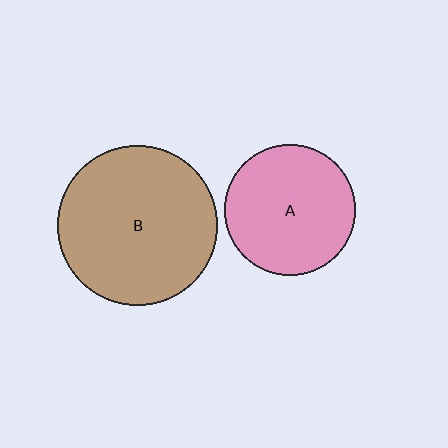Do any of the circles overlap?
No, none of the circles overlap.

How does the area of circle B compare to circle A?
Approximately 1.5 times.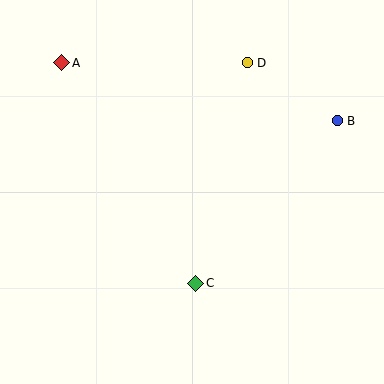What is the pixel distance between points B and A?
The distance between B and A is 281 pixels.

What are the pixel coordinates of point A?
Point A is at (62, 63).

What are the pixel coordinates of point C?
Point C is at (196, 283).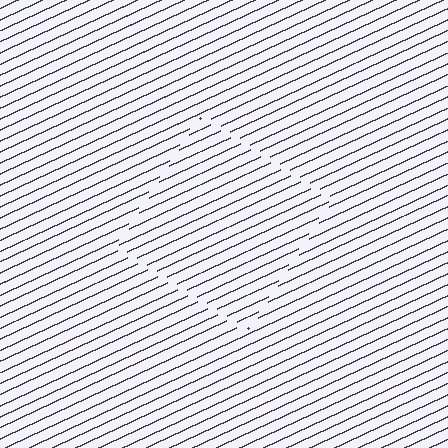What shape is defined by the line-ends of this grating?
An illusory square. The interior of the shape contains the same grating, shifted by half a period — the contour is defined by the phase discontinuity where line-ends from the inner and outer gratings abut.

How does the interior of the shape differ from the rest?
The interior of the shape contains the same grating, shifted by half a period — the contour is defined by the phase discontinuity where line-ends from the inner and outer gratings abut.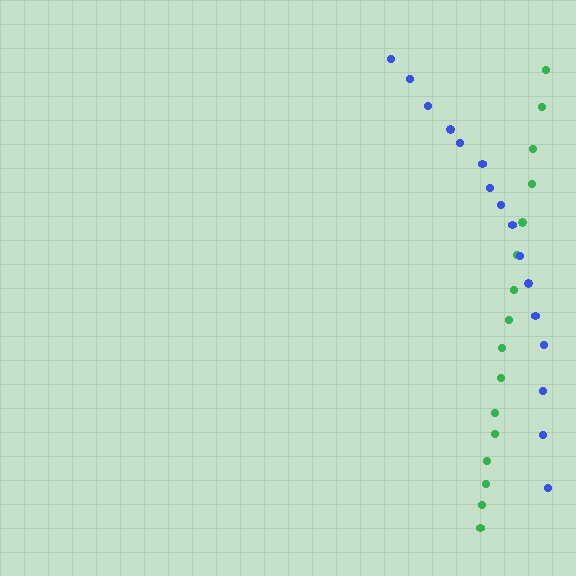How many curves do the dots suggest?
There are 2 distinct paths.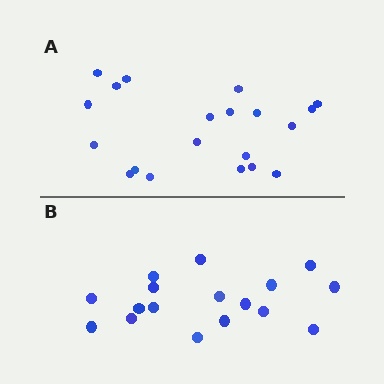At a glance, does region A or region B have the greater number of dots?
Region A (the top region) has more dots.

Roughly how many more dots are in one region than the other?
Region A has just a few more — roughly 2 or 3 more dots than region B.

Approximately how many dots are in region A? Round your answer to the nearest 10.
About 20 dots.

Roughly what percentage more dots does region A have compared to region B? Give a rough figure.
About 20% more.